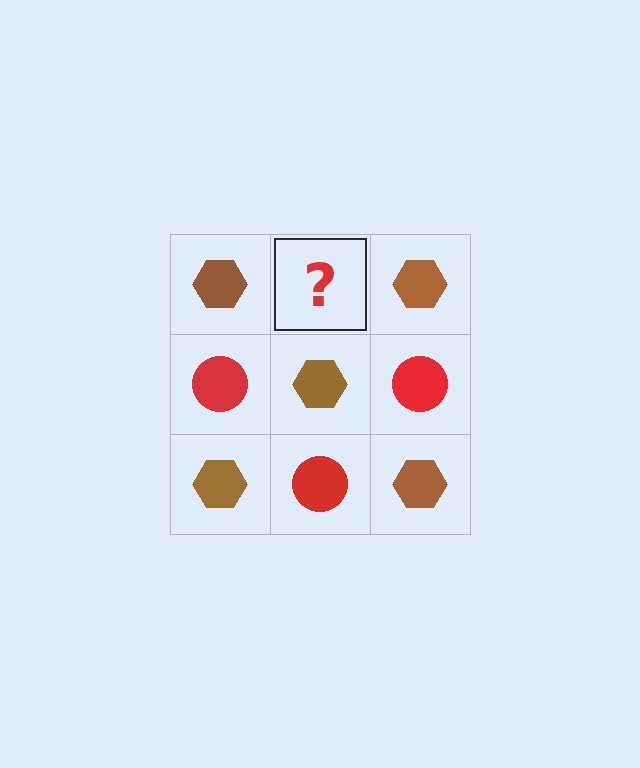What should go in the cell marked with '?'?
The missing cell should contain a red circle.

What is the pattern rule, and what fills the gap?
The rule is that it alternates brown hexagon and red circle in a checkerboard pattern. The gap should be filled with a red circle.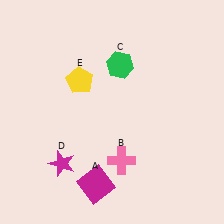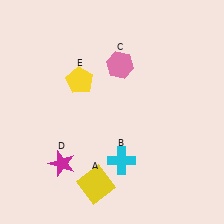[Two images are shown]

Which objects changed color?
A changed from magenta to yellow. B changed from pink to cyan. C changed from green to pink.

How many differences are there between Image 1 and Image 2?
There are 3 differences between the two images.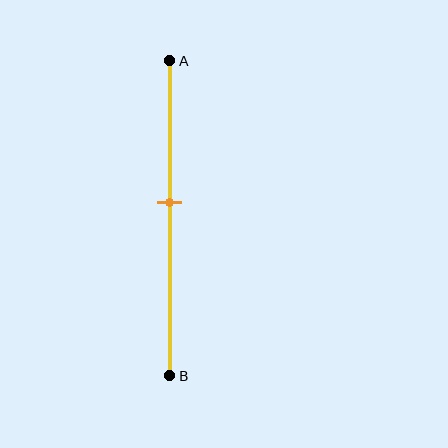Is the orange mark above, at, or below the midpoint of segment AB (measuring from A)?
The orange mark is above the midpoint of segment AB.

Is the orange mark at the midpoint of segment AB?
No, the mark is at about 45% from A, not at the 50% midpoint.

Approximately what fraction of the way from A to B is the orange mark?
The orange mark is approximately 45% of the way from A to B.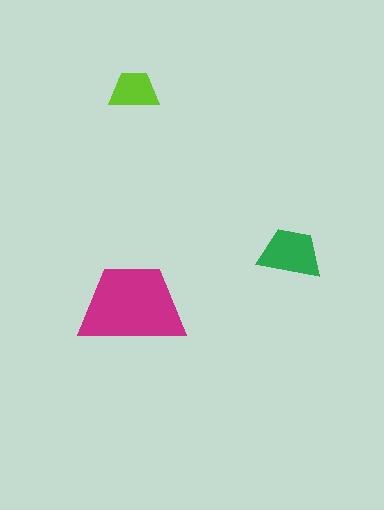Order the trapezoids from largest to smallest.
the magenta one, the green one, the lime one.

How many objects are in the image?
There are 3 objects in the image.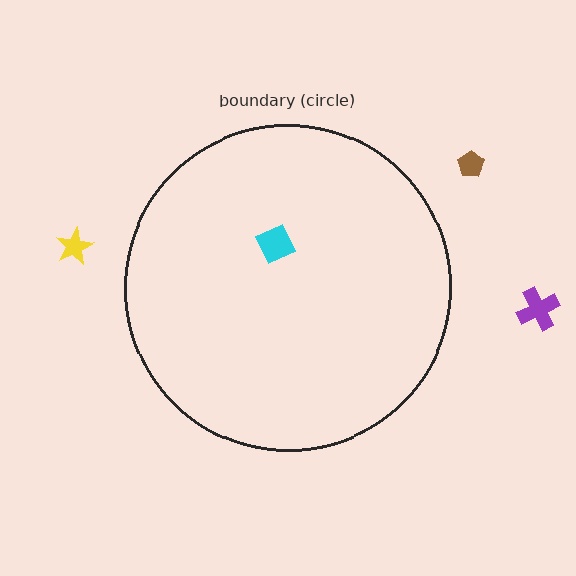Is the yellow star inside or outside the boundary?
Outside.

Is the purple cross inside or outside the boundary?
Outside.